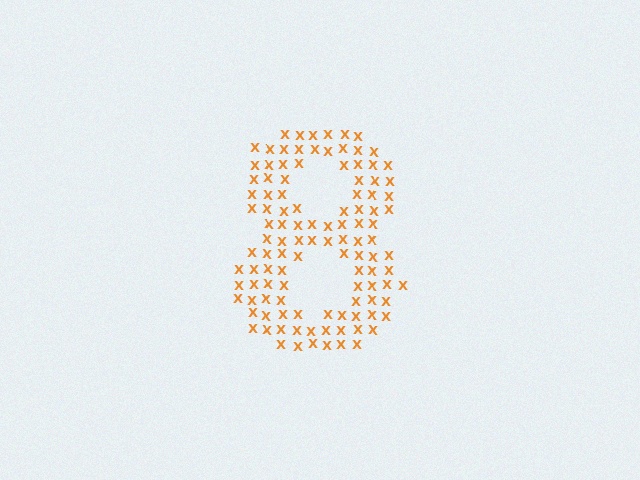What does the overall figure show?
The overall figure shows the digit 8.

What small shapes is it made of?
It is made of small letter X's.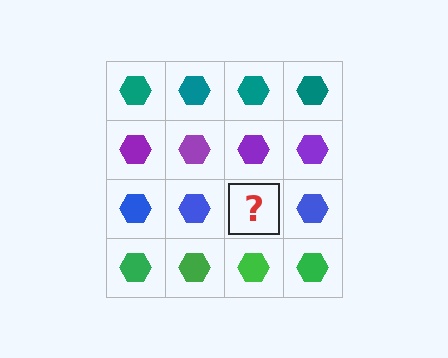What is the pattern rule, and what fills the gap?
The rule is that each row has a consistent color. The gap should be filled with a blue hexagon.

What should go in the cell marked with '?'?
The missing cell should contain a blue hexagon.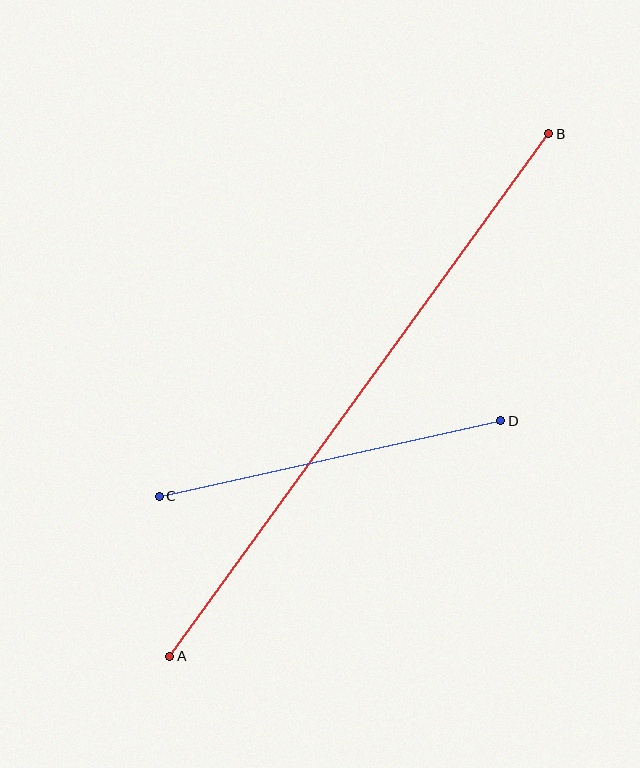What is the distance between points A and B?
The distance is approximately 646 pixels.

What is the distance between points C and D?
The distance is approximately 350 pixels.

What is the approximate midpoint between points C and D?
The midpoint is at approximately (330, 458) pixels.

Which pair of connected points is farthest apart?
Points A and B are farthest apart.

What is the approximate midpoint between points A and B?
The midpoint is at approximately (359, 395) pixels.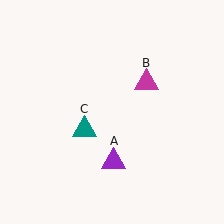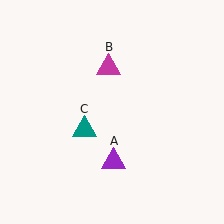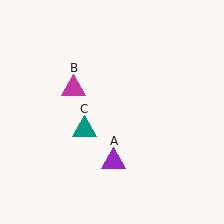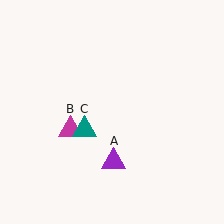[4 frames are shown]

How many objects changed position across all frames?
1 object changed position: magenta triangle (object B).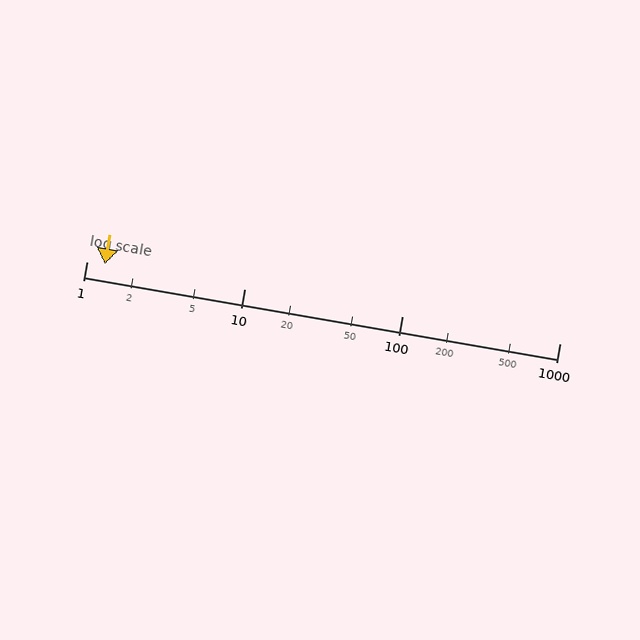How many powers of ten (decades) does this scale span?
The scale spans 3 decades, from 1 to 1000.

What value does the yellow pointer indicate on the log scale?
The pointer indicates approximately 1.3.